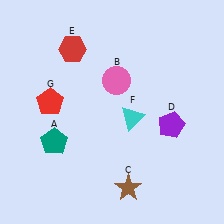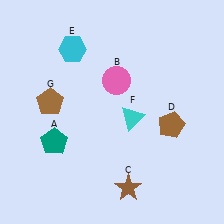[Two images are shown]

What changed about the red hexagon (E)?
In Image 1, E is red. In Image 2, it changed to cyan.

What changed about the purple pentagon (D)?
In Image 1, D is purple. In Image 2, it changed to brown.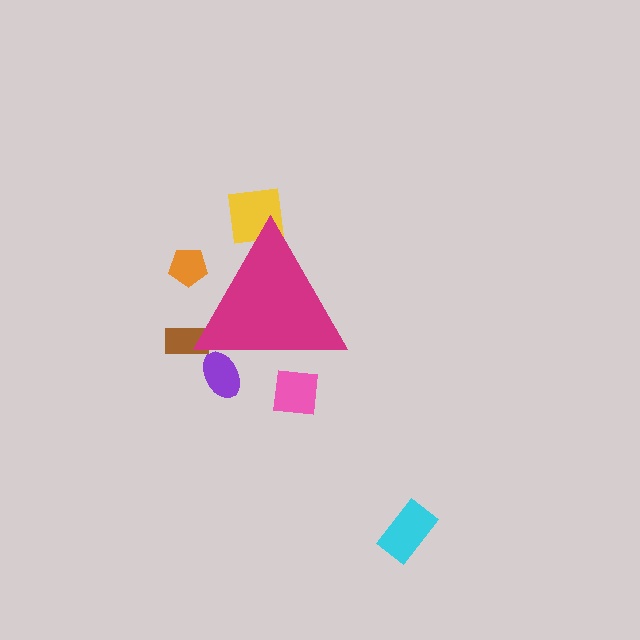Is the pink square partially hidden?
Yes, the pink square is partially hidden behind the magenta triangle.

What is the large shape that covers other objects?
A magenta triangle.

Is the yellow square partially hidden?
Yes, the yellow square is partially hidden behind the magenta triangle.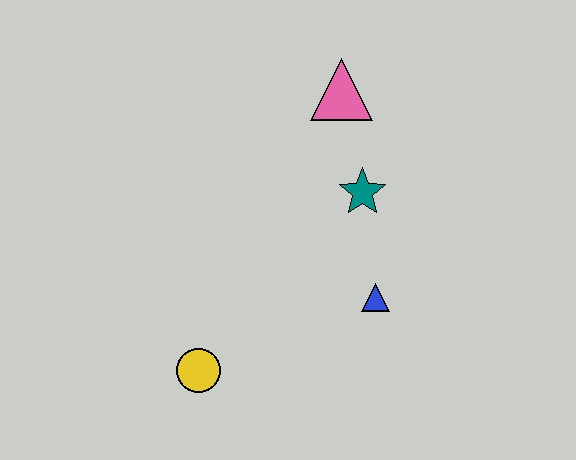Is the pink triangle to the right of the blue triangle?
No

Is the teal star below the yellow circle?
No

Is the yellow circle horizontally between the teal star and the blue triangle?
No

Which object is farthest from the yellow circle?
The pink triangle is farthest from the yellow circle.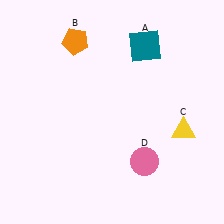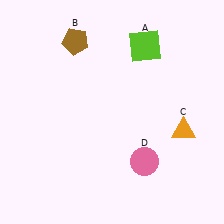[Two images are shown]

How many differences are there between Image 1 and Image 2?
There are 3 differences between the two images.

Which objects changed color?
A changed from teal to lime. B changed from orange to brown. C changed from yellow to orange.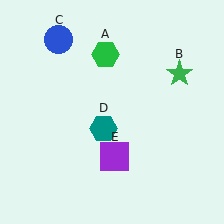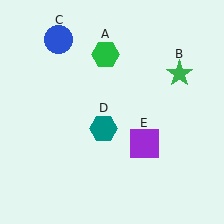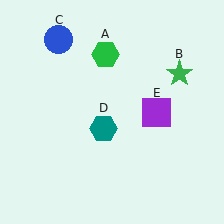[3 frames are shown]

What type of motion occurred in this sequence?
The purple square (object E) rotated counterclockwise around the center of the scene.